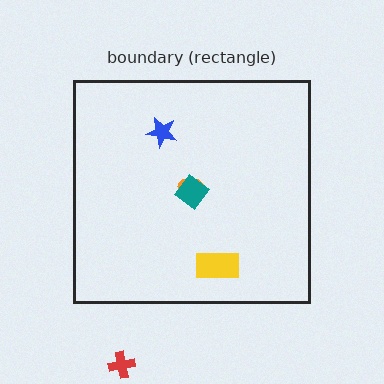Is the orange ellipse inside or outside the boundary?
Inside.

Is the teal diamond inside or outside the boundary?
Inside.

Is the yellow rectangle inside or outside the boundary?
Inside.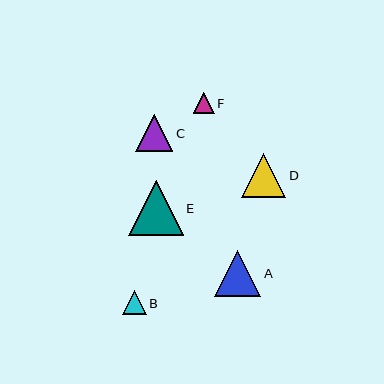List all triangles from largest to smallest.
From largest to smallest: E, A, D, C, B, F.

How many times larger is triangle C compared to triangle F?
Triangle C is approximately 1.8 times the size of triangle F.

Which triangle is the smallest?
Triangle F is the smallest with a size of approximately 20 pixels.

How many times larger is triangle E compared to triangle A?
Triangle E is approximately 1.2 times the size of triangle A.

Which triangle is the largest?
Triangle E is the largest with a size of approximately 54 pixels.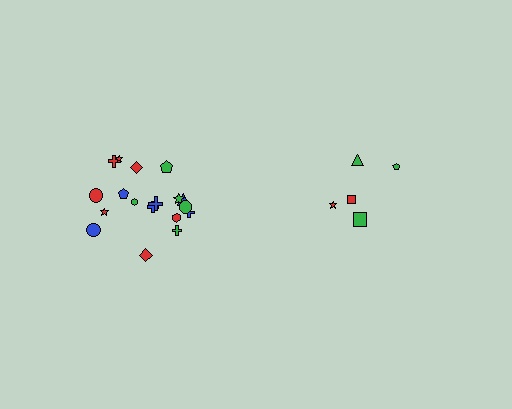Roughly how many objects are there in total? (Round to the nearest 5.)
Roughly 25 objects in total.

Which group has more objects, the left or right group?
The left group.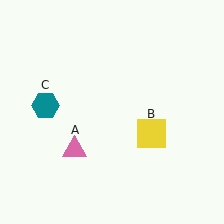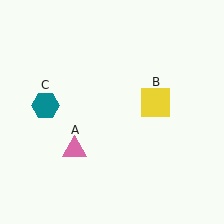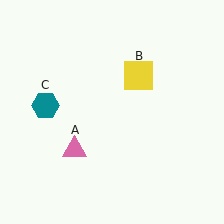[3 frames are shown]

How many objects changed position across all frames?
1 object changed position: yellow square (object B).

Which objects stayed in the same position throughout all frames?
Pink triangle (object A) and teal hexagon (object C) remained stationary.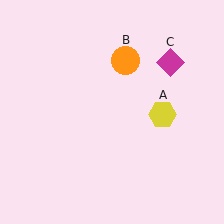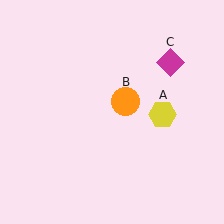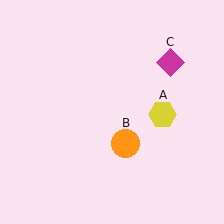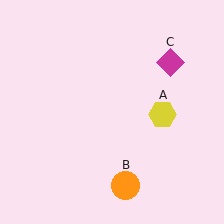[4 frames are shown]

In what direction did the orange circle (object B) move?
The orange circle (object B) moved down.